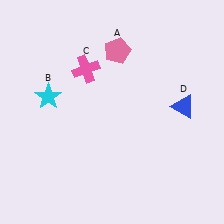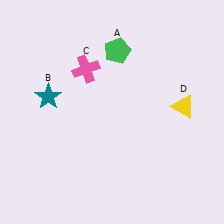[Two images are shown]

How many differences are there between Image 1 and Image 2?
There are 3 differences between the two images.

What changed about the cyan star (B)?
In Image 1, B is cyan. In Image 2, it changed to teal.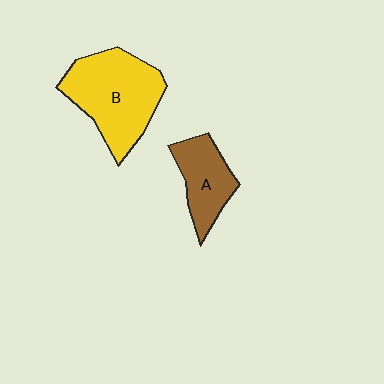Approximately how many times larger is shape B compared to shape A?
Approximately 1.8 times.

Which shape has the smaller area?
Shape A (brown).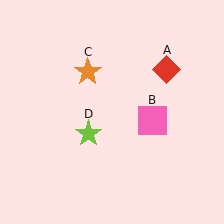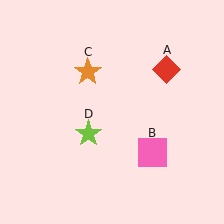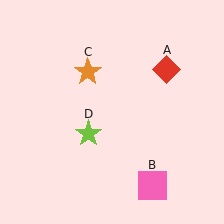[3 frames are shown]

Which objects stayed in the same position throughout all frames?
Red diamond (object A) and orange star (object C) and lime star (object D) remained stationary.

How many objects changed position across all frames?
1 object changed position: pink square (object B).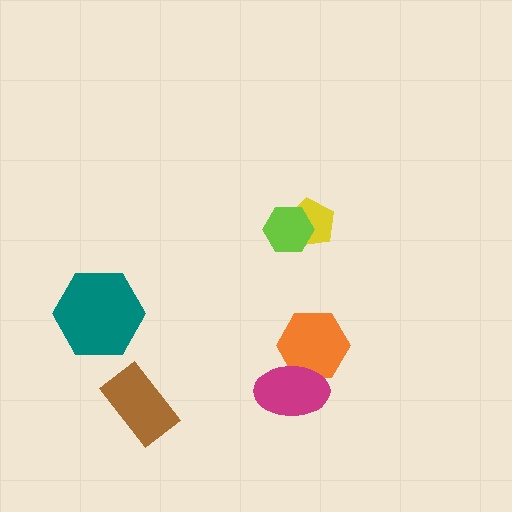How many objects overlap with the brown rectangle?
0 objects overlap with the brown rectangle.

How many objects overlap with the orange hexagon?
1 object overlaps with the orange hexagon.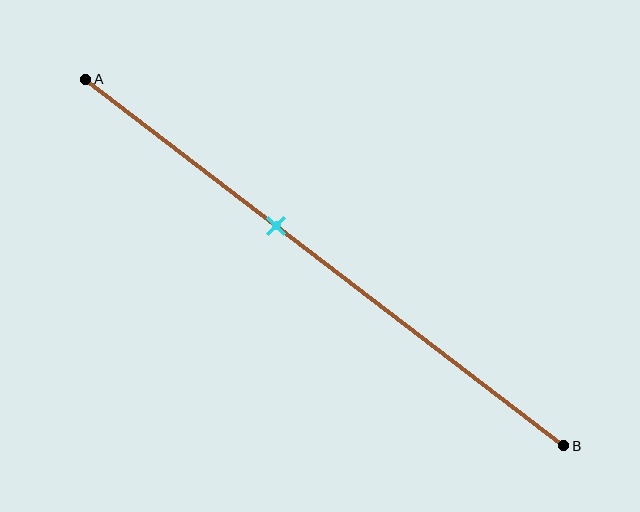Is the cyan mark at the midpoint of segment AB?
No, the mark is at about 40% from A, not at the 50% midpoint.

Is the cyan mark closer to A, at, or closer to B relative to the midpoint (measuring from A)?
The cyan mark is closer to point A than the midpoint of segment AB.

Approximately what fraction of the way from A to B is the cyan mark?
The cyan mark is approximately 40% of the way from A to B.